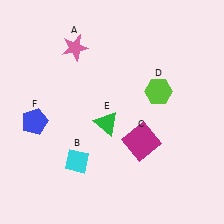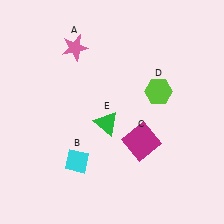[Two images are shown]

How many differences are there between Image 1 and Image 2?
There is 1 difference between the two images.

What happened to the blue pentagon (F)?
The blue pentagon (F) was removed in Image 2. It was in the bottom-left area of Image 1.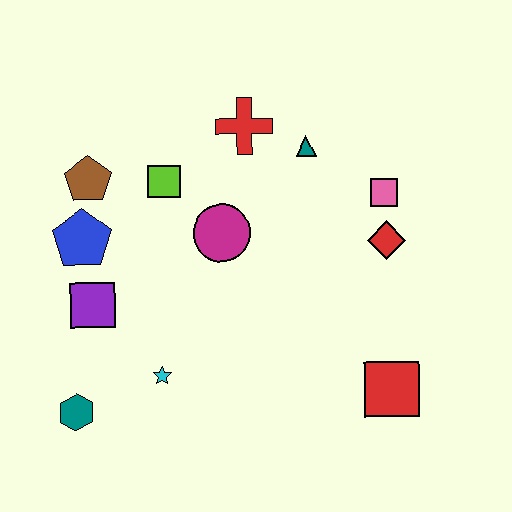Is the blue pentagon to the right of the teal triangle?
No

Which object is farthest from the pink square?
The teal hexagon is farthest from the pink square.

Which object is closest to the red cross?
The teal triangle is closest to the red cross.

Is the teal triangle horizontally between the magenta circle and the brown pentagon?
No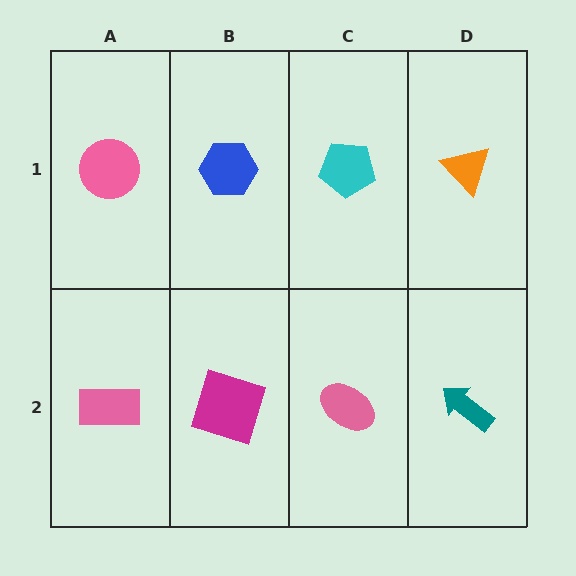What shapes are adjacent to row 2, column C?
A cyan pentagon (row 1, column C), a magenta square (row 2, column B), a teal arrow (row 2, column D).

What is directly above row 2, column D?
An orange triangle.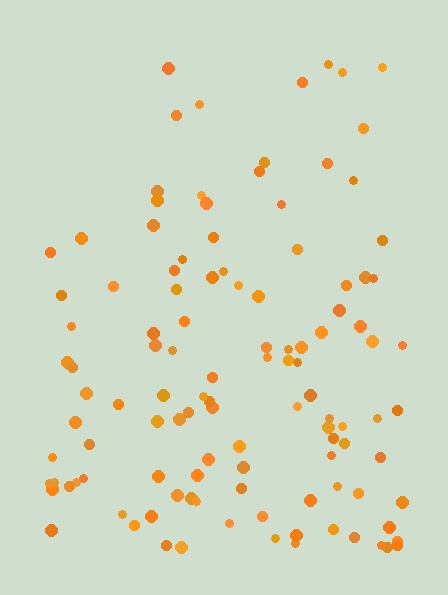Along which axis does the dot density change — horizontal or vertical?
Vertical.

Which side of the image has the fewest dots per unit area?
The top.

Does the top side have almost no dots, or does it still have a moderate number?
Still a moderate number, just noticeably fewer than the bottom.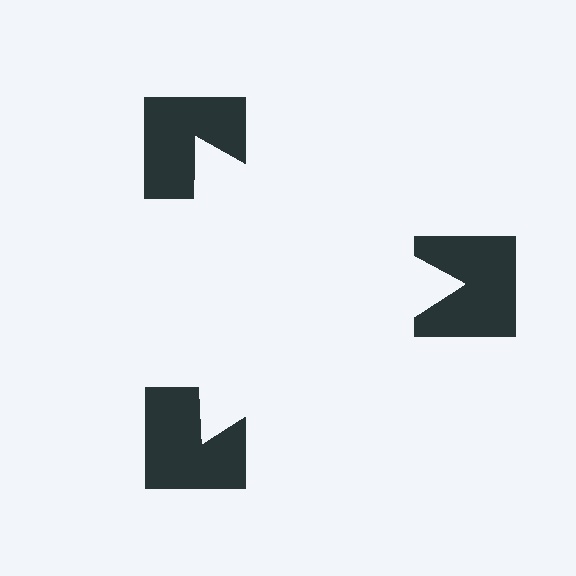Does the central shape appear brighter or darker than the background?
It typically appears slightly brighter than the background, even though no actual brightness change is drawn.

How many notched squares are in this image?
There are 3 — one at each vertex of the illusory triangle.